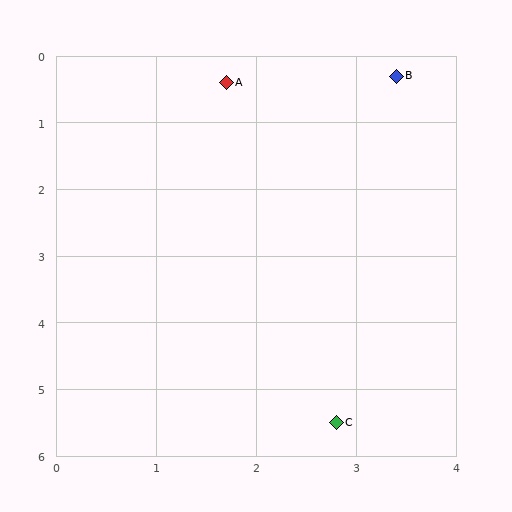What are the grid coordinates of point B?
Point B is at approximately (3.4, 0.3).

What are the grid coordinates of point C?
Point C is at approximately (2.8, 5.5).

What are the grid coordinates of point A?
Point A is at approximately (1.7, 0.4).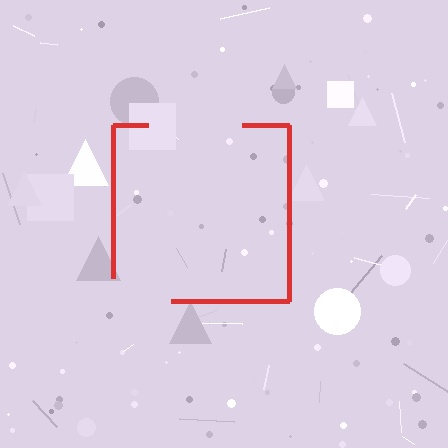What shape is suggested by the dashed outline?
The dashed outline suggests a square.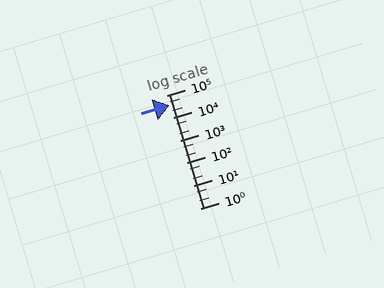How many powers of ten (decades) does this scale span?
The scale spans 5 decades, from 1 to 100000.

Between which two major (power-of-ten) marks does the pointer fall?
The pointer is between 10000 and 100000.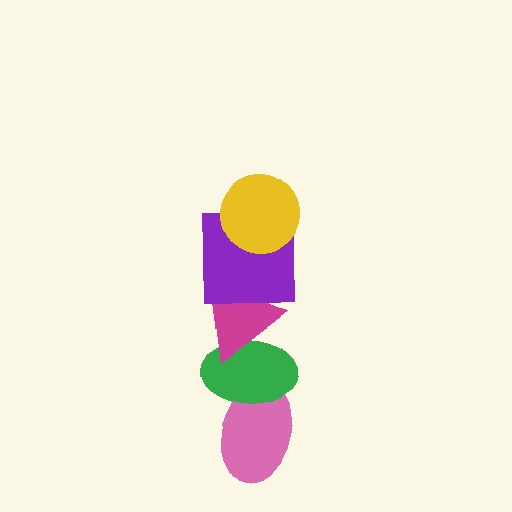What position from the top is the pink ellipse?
The pink ellipse is 5th from the top.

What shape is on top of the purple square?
The yellow circle is on top of the purple square.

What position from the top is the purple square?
The purple square is 2nd from the top.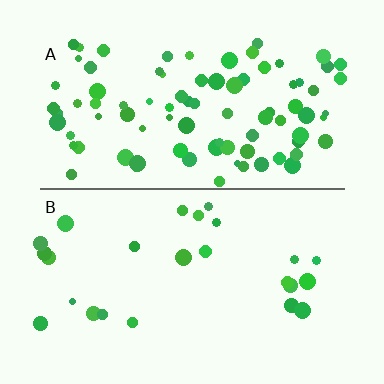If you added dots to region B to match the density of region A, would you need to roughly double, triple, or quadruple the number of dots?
Approximately quadruple.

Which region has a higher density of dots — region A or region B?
A (the top).